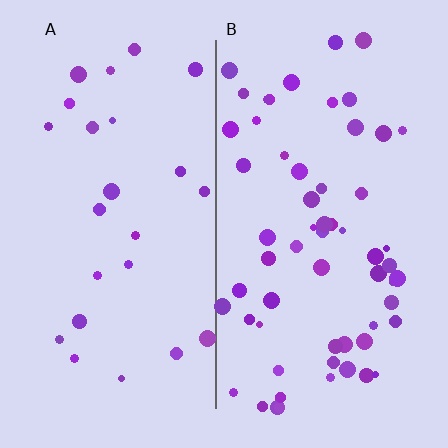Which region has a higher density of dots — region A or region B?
B (the right).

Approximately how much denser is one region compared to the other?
Approximately 2.5× — region B over region A.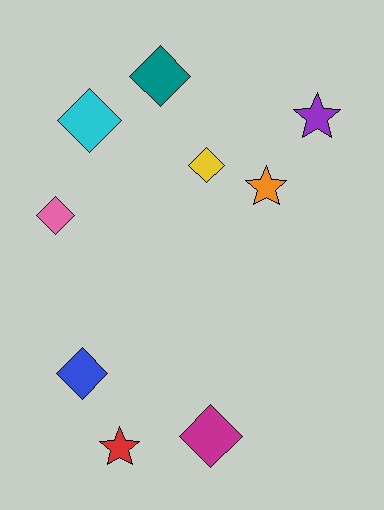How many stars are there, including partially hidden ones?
There are 3 stars.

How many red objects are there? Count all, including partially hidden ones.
There is 1 red object.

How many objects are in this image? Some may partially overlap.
There are 9 objects.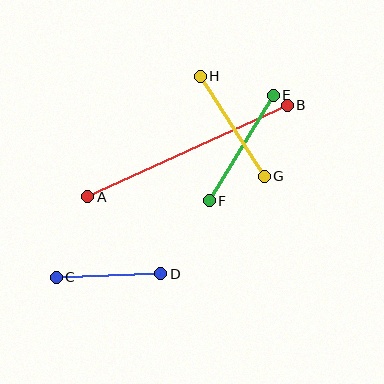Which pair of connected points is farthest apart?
Points A and B are farthest apart.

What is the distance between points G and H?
The distance is approximately 119 pixels.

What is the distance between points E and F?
The distance is approximately 124 pixels.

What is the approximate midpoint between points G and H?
The midpoint is at approximately (232, 126) pixels.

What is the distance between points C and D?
The distance is approximately 104 pixels.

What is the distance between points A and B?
The distance is approximately 219 pixels.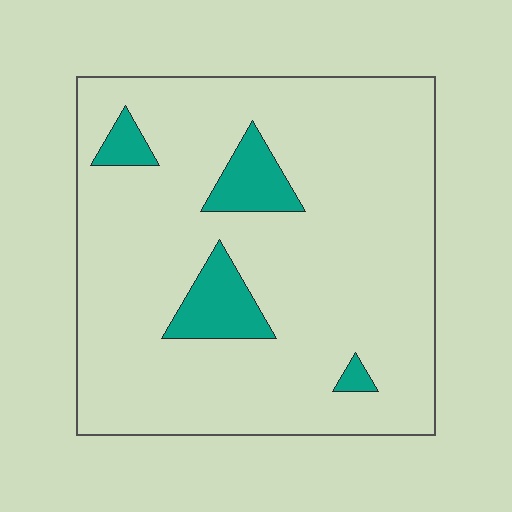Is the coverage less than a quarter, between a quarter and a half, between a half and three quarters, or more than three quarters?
Less than a quarter.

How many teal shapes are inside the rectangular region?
4.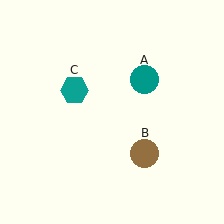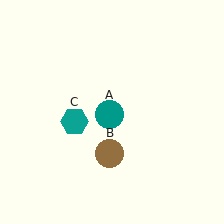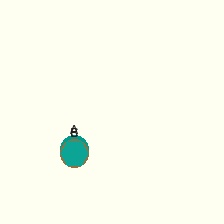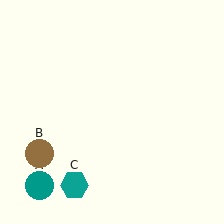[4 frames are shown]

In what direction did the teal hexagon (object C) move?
The teal hexagon (object C) moved down.